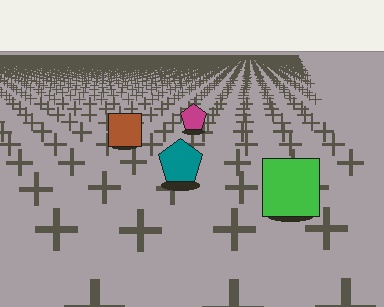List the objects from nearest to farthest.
From nearest to farthest: the green square, the teal pentagon, the brown square, the magenta pentagon.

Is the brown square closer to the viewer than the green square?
No. The green square is closer — you can tell from the texture gradient: the ground texture is coarser near it.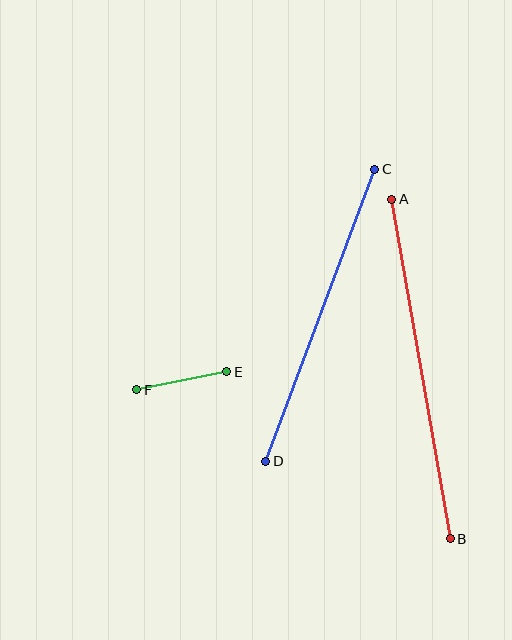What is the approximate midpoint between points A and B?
The midpoint is at approximately (421, 369) pixels.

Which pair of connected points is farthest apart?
Points A and B are farthest apart.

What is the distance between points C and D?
The distance is approximately 312 pixels.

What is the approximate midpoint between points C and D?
The midpoint is at approximately (320, 315) pixels.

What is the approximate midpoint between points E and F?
The midpoint is at approximately (182, 381) pixels.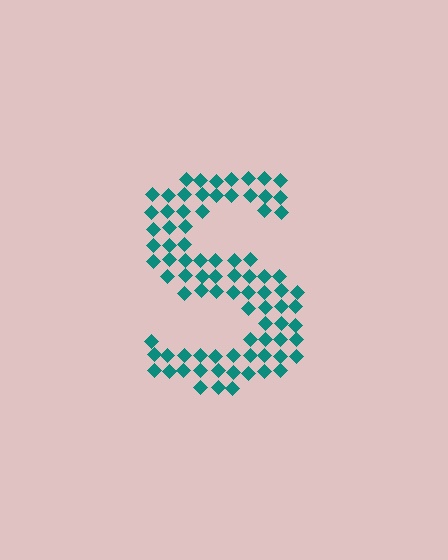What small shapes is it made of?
It is made of small diamonds.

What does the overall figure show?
The overall figure shows the letter S.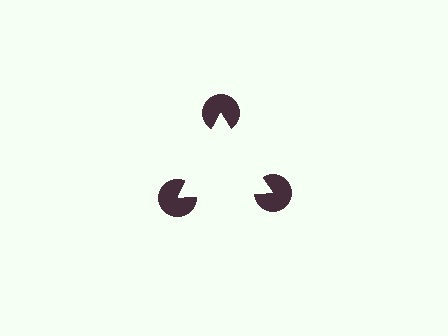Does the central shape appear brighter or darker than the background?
It typically appears slightly brighter than the background, even though no actual brightness change is drawn.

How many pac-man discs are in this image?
There are 3 — one at each vertex of the illusory triangle.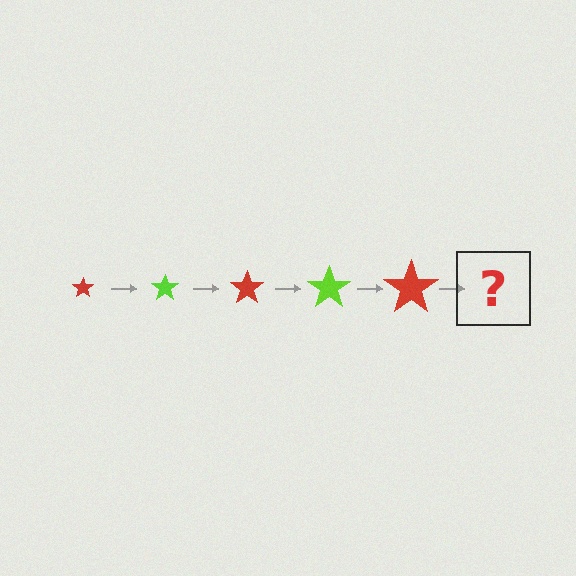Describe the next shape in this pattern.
It should be a lime star, larger than the previous one.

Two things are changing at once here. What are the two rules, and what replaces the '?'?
The two rules are that the star grows larger each step and the color cycles through red and lime. The '?' should be a lime star, larger than the previous one.